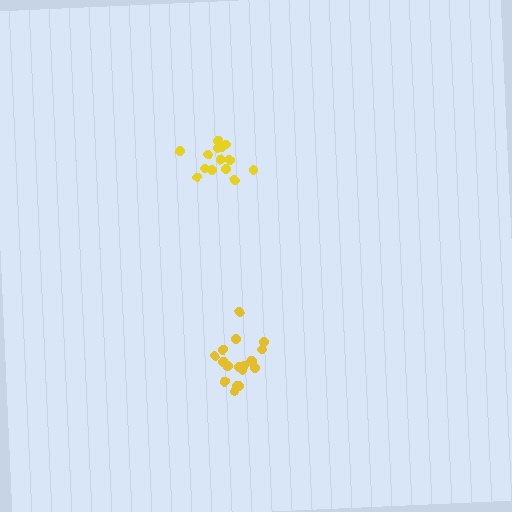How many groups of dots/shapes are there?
There are 2 groups.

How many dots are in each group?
Group 1: 19 dots, Group 2: 14 dots (33 total).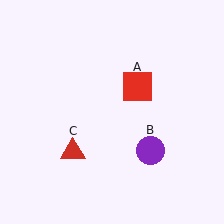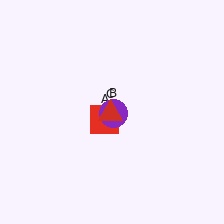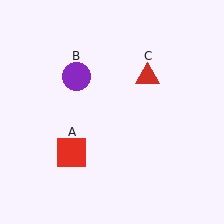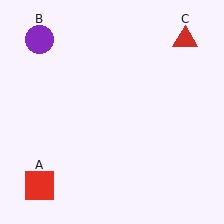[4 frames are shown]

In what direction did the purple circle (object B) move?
The purple circle (object B) moved up and to the left.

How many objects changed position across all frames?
3 objects changed position: red square (object A), purple circle (object B), red triangle (object C).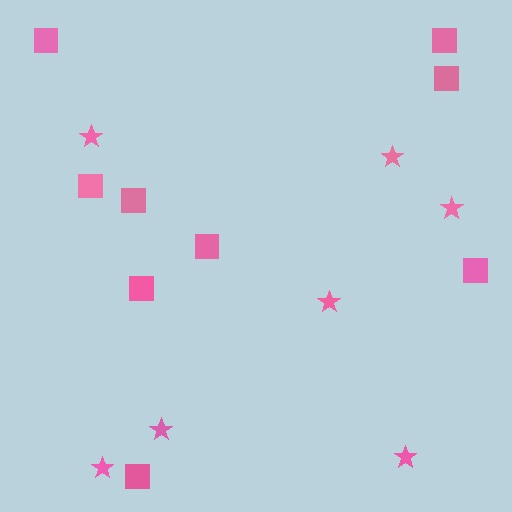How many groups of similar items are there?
There are 2 groups: one group of squares (9) and one group of stars (7).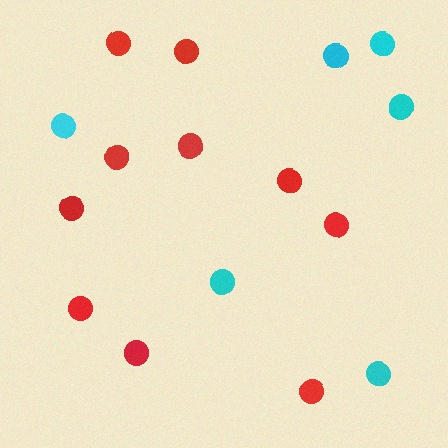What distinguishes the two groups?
There are 2 groups: one group of red circles (10) and one group of cyan circles (6).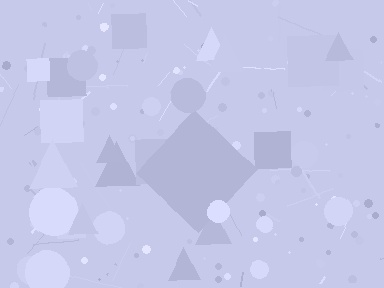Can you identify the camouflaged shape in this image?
The camouflaged shape is a diamond.